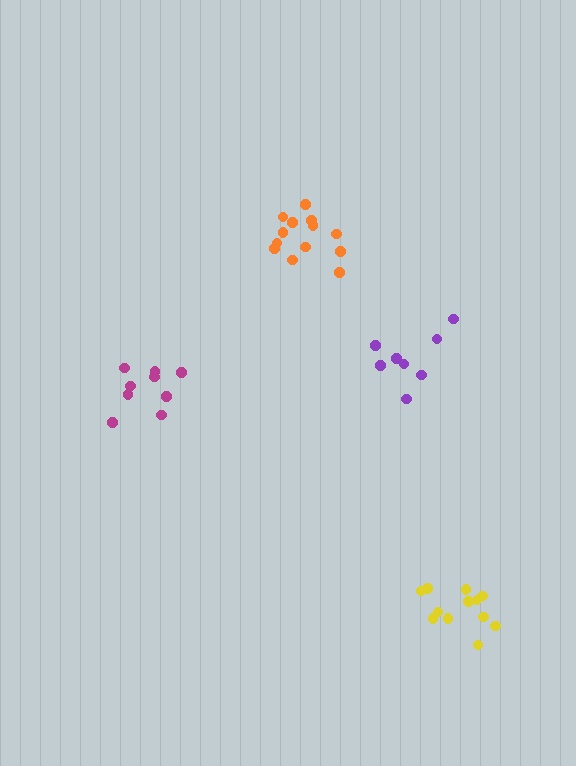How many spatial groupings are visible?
There are 4 spatial groupings.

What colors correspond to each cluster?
The clusters are colored: orange, yellow, magenta, purple.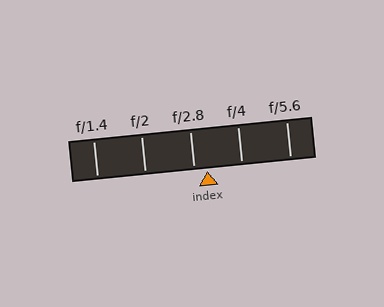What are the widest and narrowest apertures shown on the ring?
The widest aperture shown is f/1.4 and the narrowest is f/5.6.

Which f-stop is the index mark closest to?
The index mark is closest to f/2.8.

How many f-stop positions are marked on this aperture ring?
There are 5 f-stop positions marked.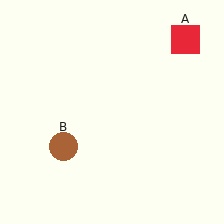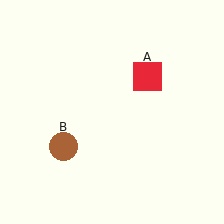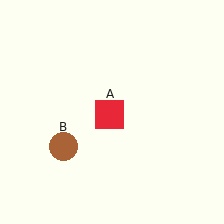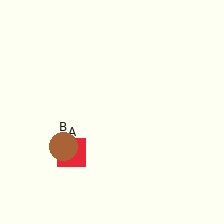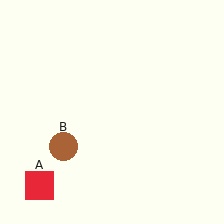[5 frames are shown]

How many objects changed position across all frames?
1 object changed position: red square (object A).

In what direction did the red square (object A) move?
The red square (object A) moved down and to the left.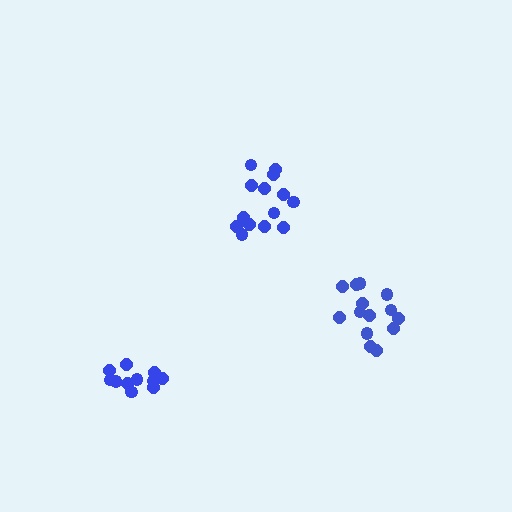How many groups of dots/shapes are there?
There are 3 groups.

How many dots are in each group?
Group 1: 14 dots, Group 2: 12 dots, Group 3: 14 dots (40 total).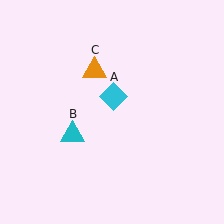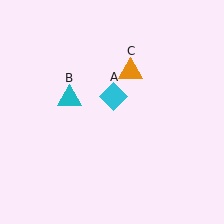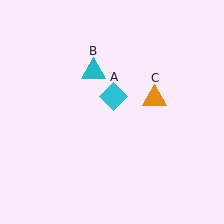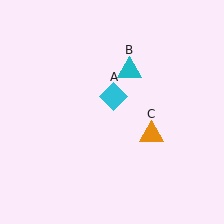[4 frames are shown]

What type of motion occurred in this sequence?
The cyan triangle (object B), orange triangle (object C) rotated clockwise around the center of the scene.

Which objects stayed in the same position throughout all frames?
Cyan diamond (object A) remained stationary.